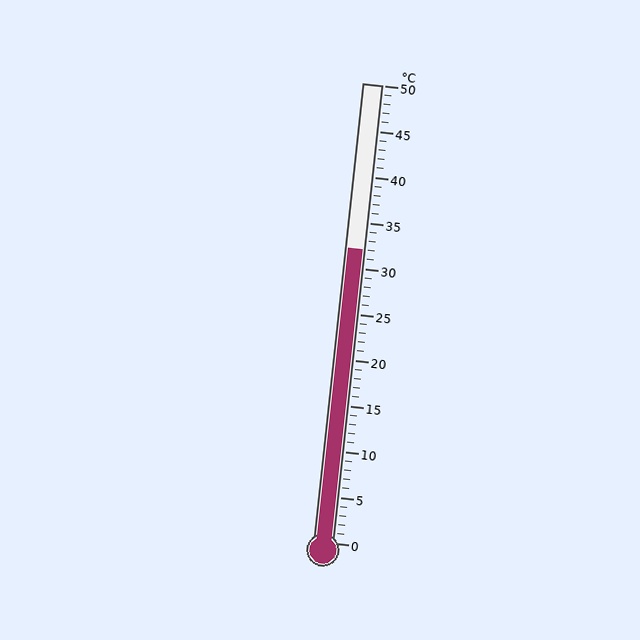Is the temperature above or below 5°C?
The temperature is above 5°C.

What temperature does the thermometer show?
The thermometer shows approximately 32°C.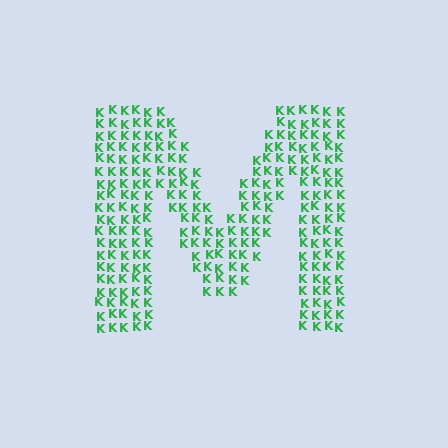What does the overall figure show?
The overall figure shows the letter M.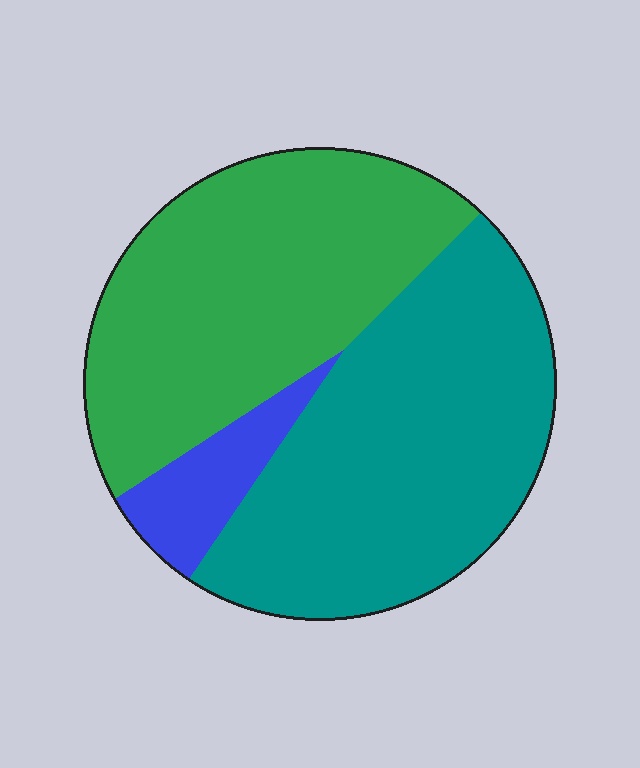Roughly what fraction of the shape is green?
Green takes up between a quarter and a half of the shape.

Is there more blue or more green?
Green.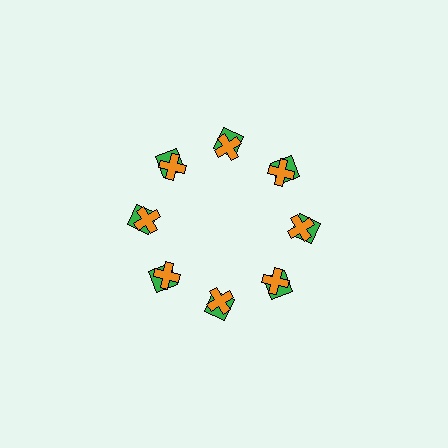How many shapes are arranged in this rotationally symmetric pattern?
There are 16 shapes, arranged in 8 groups of 2.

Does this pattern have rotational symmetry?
Yes, this pattern has 8-fold rotational symmetry. It looks the same after rotating 45 degrees around the center.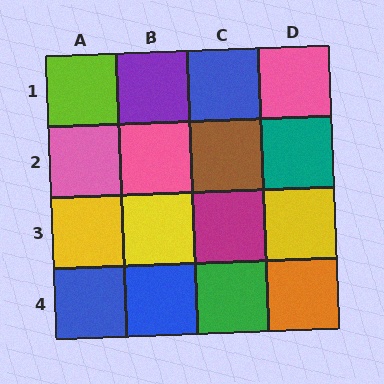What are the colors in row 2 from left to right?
Pink, pink, brown, teal.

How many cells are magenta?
1 cell is magenta.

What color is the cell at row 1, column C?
Blue.